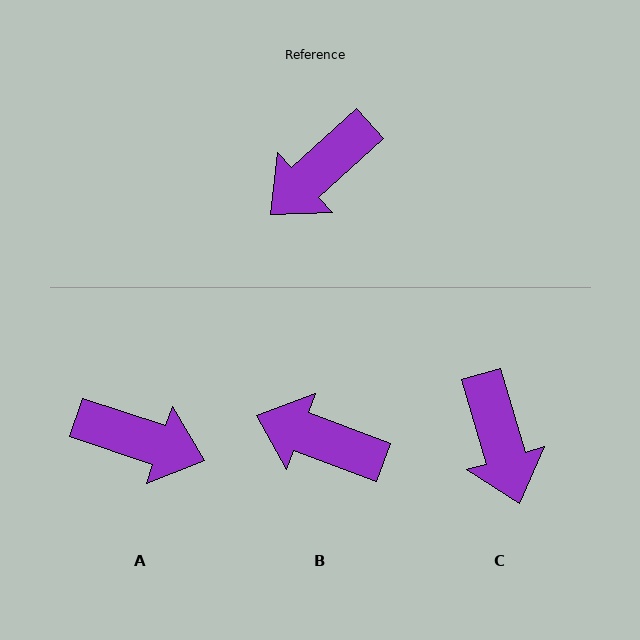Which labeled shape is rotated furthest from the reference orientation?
A, about 119 degrees away.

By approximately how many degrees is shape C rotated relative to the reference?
Approximately 64 degrees counter-clockwise.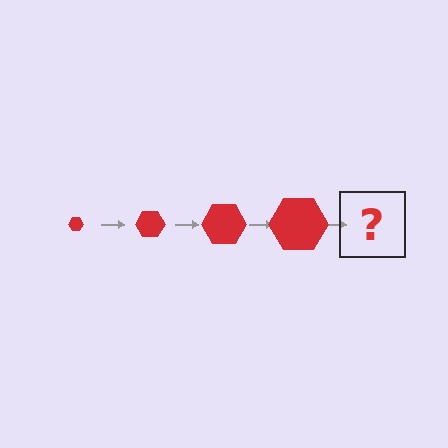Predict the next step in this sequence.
The next step is a red hexagon, larger than the previous one.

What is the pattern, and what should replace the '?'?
The pattern is that the hexagon gets progressively larger each step. The '?' should be a red hexagon, larger than the previous one.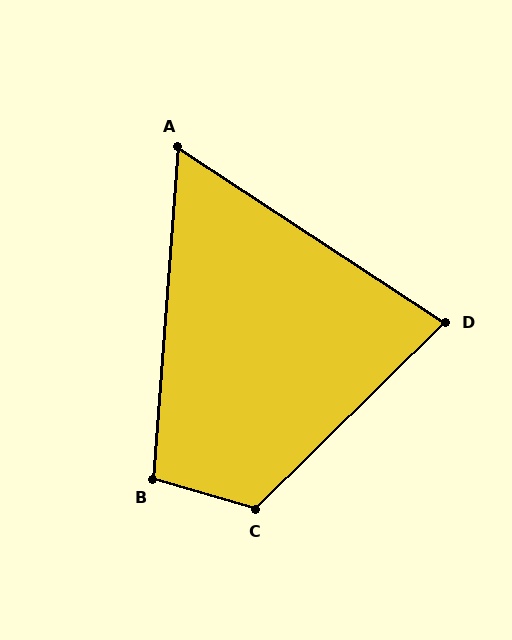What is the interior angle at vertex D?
Approximately 78 degrees (acute).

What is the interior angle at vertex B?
Approximately 102 degrees (obtuse).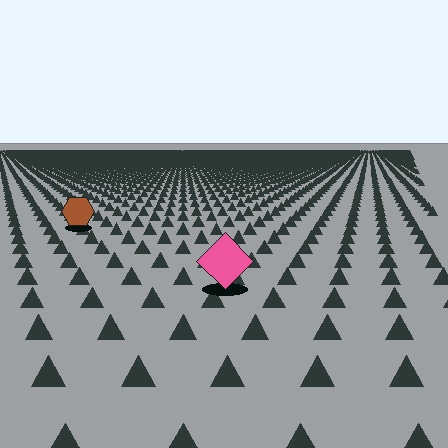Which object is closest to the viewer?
The pink diamond is closest. The texture marks near it are larger and more spread out.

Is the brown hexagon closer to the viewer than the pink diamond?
No. The pink diamond is closer — you can tell from the texture gradient: the ground texture is coarser near it.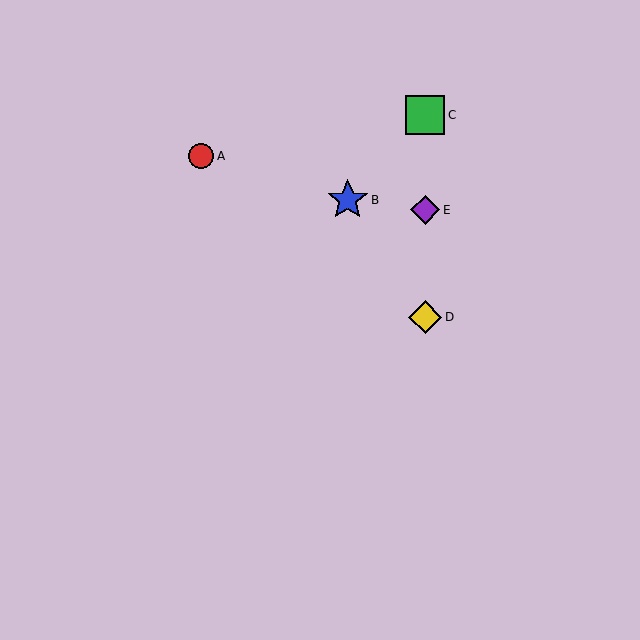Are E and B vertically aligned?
No, E is at x≈425 and B is at x≈348.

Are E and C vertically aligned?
Yes, both are at x≈425.